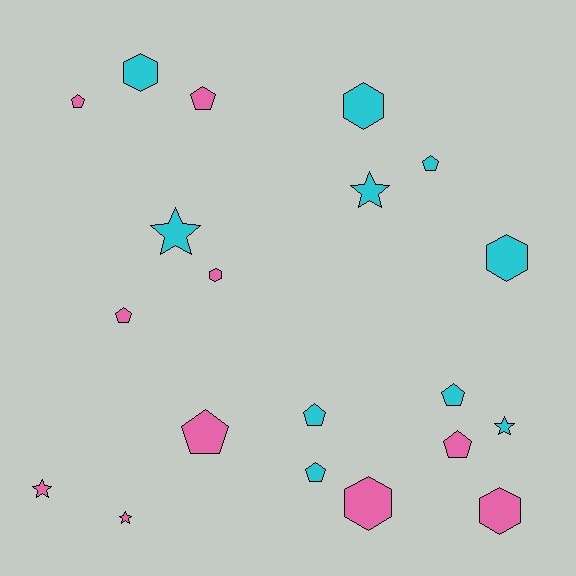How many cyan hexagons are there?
There are 3 cyan hexagons.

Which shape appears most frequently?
Pentagon, with 9 objects.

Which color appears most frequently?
Cyan, with 10 objects.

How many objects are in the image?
There are 20 objects.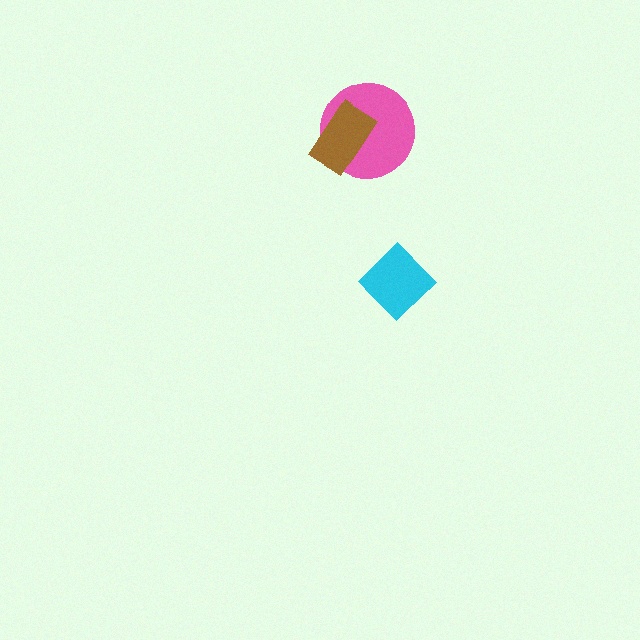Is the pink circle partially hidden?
Yes, it is partially covered by another shape.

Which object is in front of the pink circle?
The brown rectangle is in front of the pink circle.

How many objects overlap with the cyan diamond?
0 objects overlap with the cyan diamond.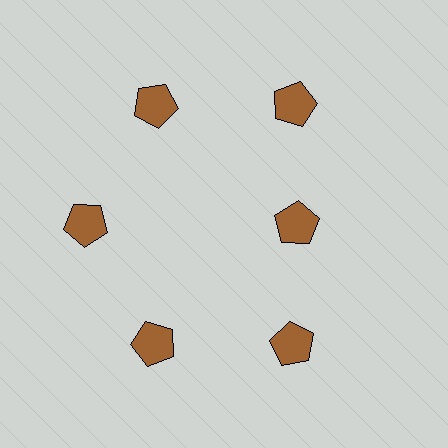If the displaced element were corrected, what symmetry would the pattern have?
It would have 6-fold rotational symmetry — the pattern would map onto itself every 60 degrees.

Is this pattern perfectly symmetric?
No. The 6 brown pentagons are arranged in a ring, but one element near the 3 o'clock position is pulled inward toward the center, breaking the 6-fold rotational symmetry.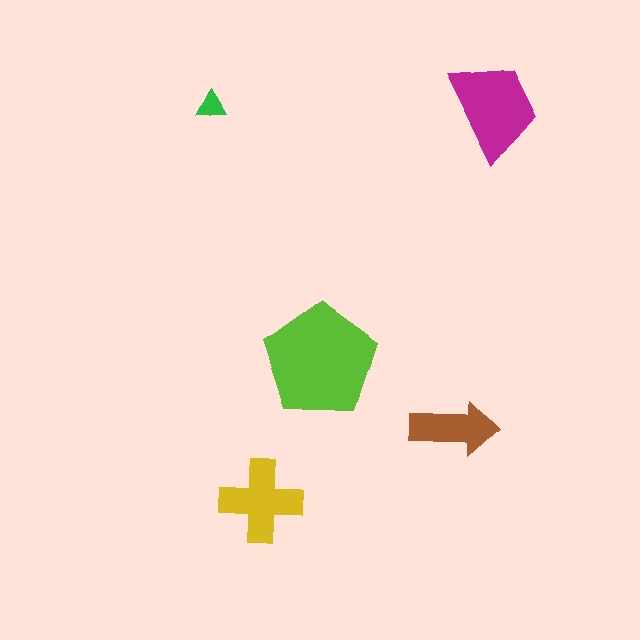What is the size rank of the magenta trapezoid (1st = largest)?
2nd.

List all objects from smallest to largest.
The green triangle, the brown arrow, the yellow cross, the magenta trapezoid, the lime pentagon.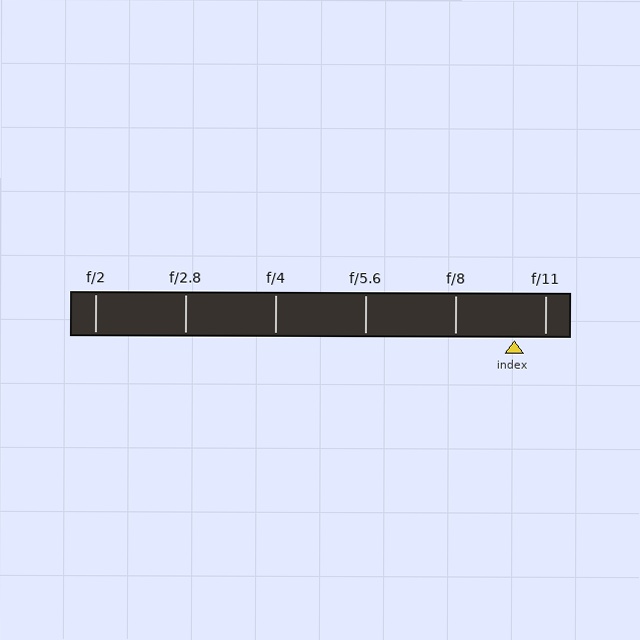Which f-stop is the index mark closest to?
The index mark is closest to f/11.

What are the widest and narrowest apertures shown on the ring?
The widest aperture shown is f/2 and the narrowest is f/11.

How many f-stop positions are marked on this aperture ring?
There are 6 f-stop positions marked.